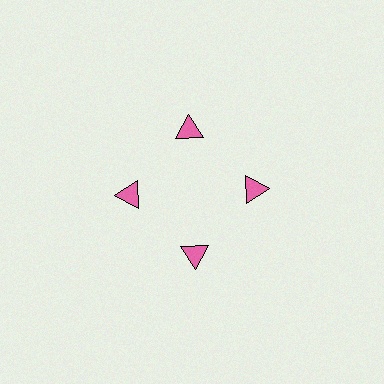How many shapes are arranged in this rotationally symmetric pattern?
There are 4 shapes, arranged in 4 groups of 1.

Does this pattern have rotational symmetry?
Yes, this pattern has 4-fold rotational symmetry. It looks the same after rotating 90 degrees around the center.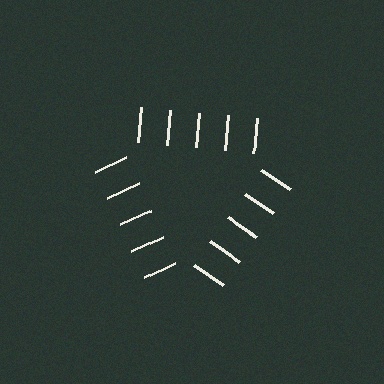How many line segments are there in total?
15 — 5 along each of the 3 edges.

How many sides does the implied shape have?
3 sides — the line-ends trace a triangle.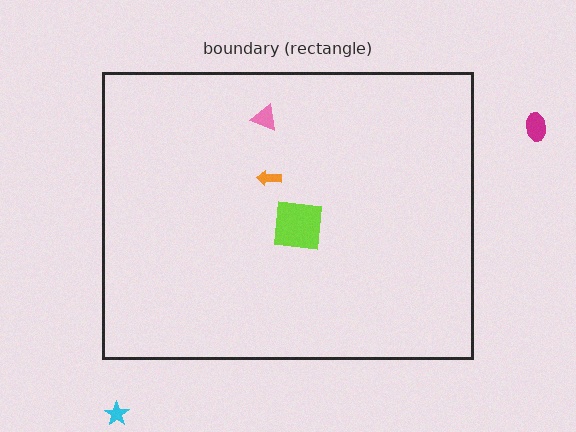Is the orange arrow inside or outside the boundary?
Inside.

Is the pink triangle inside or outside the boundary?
Inside.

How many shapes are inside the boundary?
4 inside, 2 outside.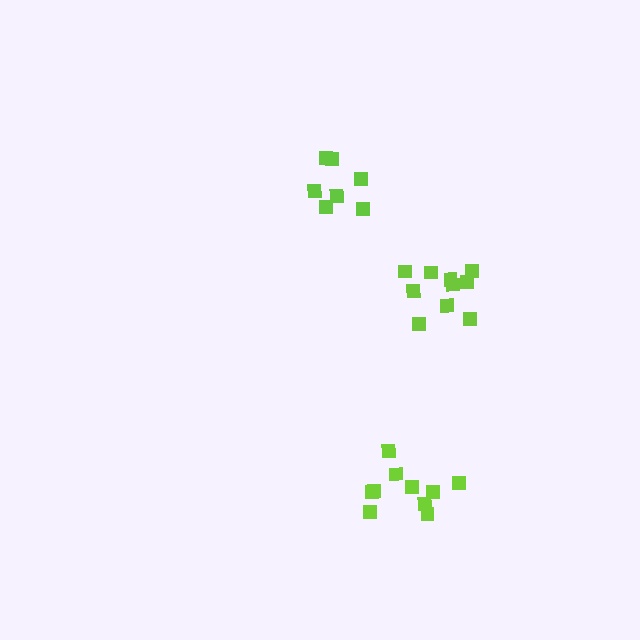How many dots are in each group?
Group 1: 10 dots, Group 2: 7 dots, Group 3: 10 dots (27 total).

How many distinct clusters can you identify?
There are 3 distinct clusters.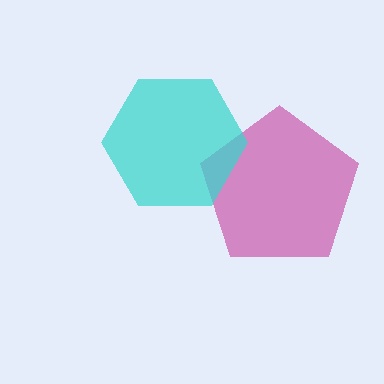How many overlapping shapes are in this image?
There are 2 overlapping shapes in the image.